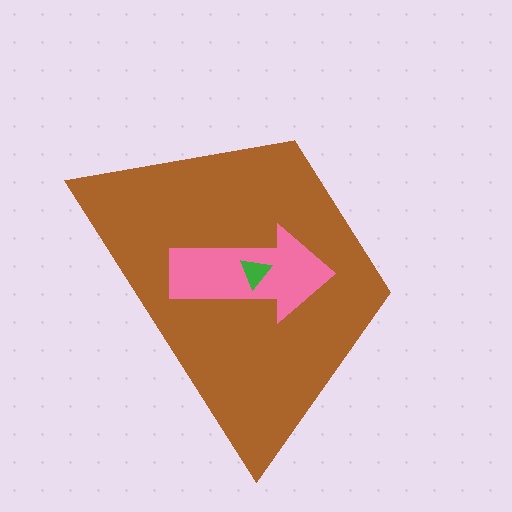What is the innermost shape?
The green triangle.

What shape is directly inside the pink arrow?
The green triangle.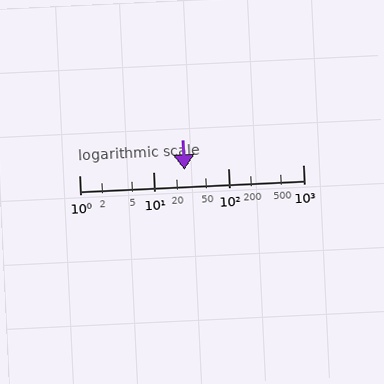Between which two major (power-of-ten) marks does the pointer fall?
The pointer is between 10 and 100.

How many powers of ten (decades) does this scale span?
The scale spans 3 decades, from 1 to 1000.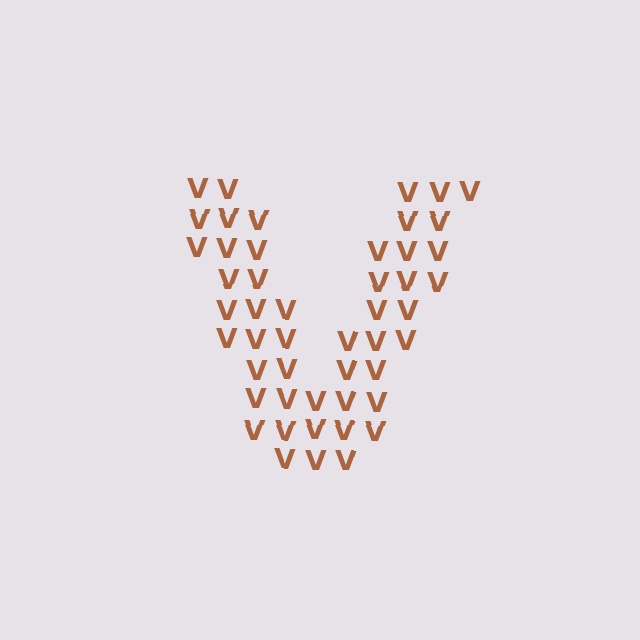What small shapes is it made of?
It is made of small letter V's.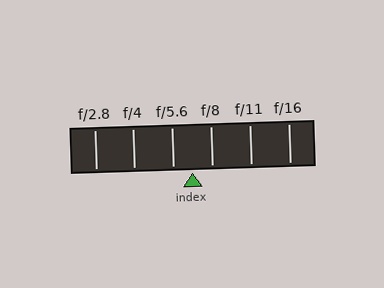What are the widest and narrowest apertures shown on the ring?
The widest aperture shown is f/2.8 and the narrowest is f/16.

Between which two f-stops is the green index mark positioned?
The index mark is between f/5.6 and f/8.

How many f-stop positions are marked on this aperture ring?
There are 6 f-stop positions marked.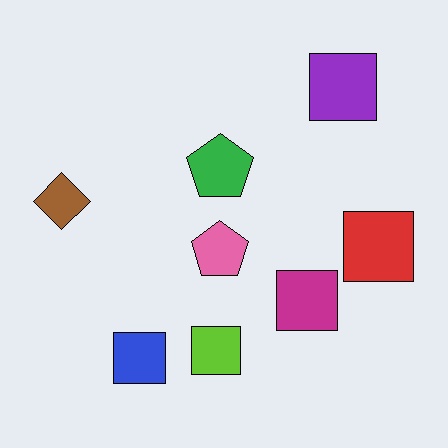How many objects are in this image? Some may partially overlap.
There are 8 objects.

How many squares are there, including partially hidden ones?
There are 5 squares.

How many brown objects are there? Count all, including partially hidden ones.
There is 1 brown object.